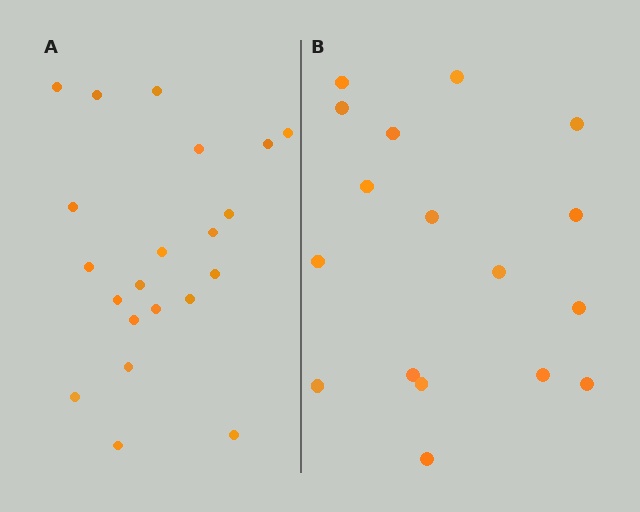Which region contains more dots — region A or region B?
Region A (the left region) has more dots.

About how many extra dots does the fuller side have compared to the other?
Region A has about 4 more dots than region B.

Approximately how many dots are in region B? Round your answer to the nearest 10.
About 20 dots. (The exact count is 17, which rounds to 20.)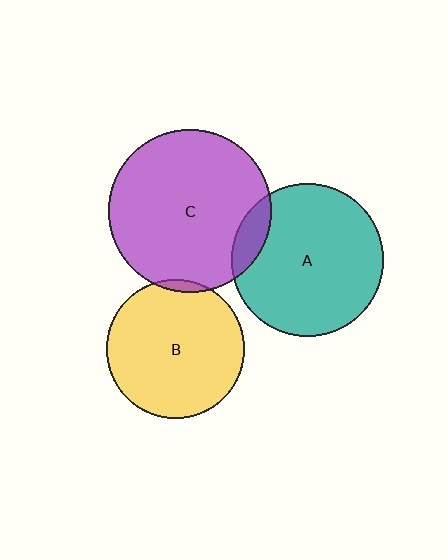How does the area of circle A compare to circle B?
Approximately 1.2 times.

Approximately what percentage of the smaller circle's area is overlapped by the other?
Approximately 5%.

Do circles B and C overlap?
Yes.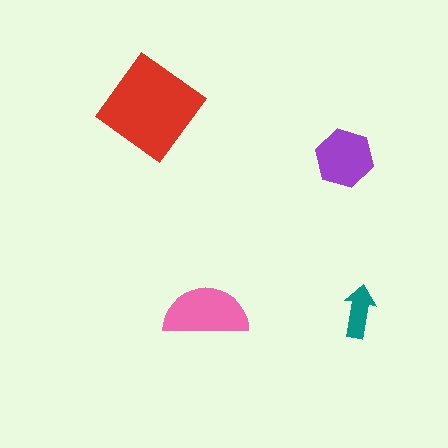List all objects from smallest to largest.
The teal arrow, the purple hexagon, the pink semicircle, the red diamond.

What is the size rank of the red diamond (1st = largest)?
1st.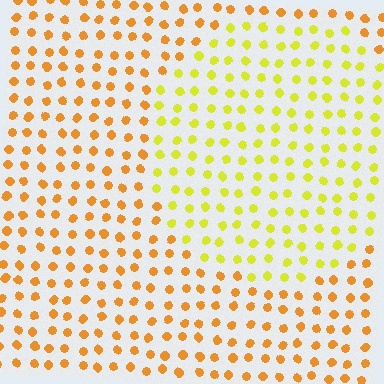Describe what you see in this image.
The image is filled with small orange elements in a uniform arrangement. A circle-shaped region is visible where the elements are tinted to a slightly different hue, forming a subtle color boundary.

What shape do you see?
I see a circle.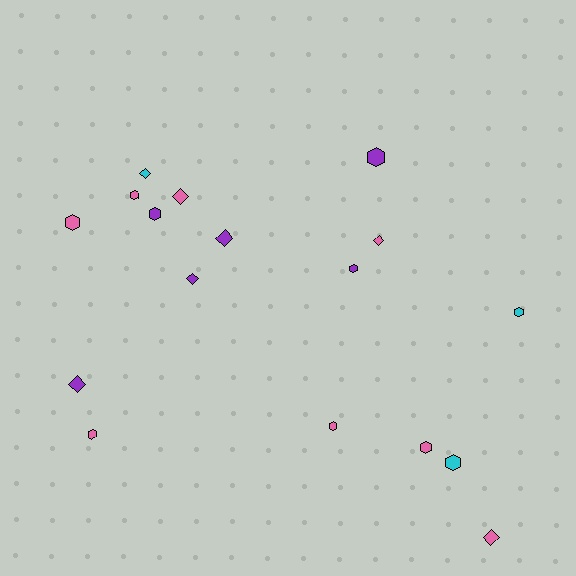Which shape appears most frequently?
Hexagon, with 10 objects.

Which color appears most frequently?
Pink, with 8 objects.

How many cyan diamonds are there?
There is 1 cyan diamond.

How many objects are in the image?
There are 17 objects.